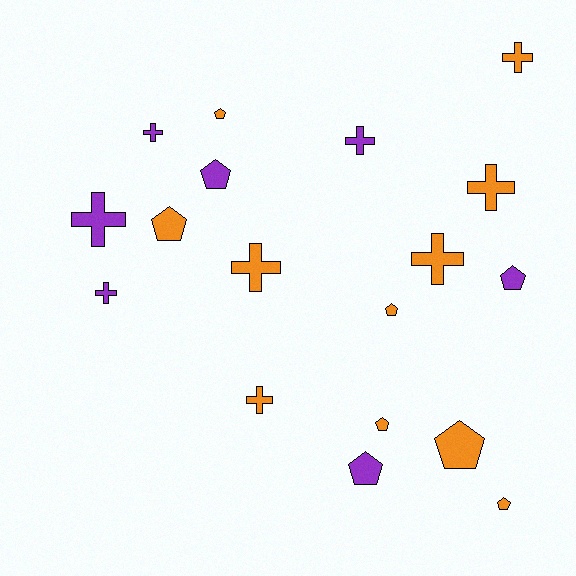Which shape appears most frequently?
Pentagon, with 9 objects.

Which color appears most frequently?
Orange, with 11 objects.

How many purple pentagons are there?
There are 3 purple pentagons.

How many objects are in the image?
There are 18 objects.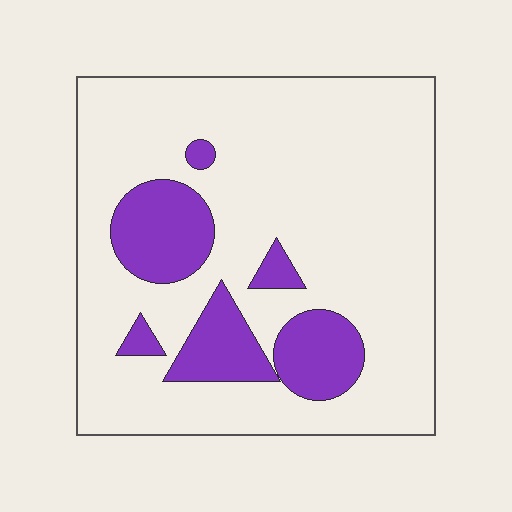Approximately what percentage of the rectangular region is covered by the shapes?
Approximately 20%.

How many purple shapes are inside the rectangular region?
6.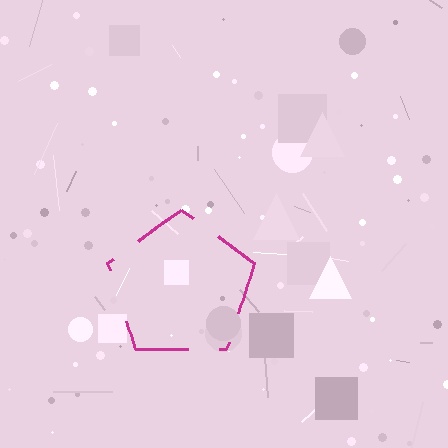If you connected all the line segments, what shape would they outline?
They would outline a pentagon.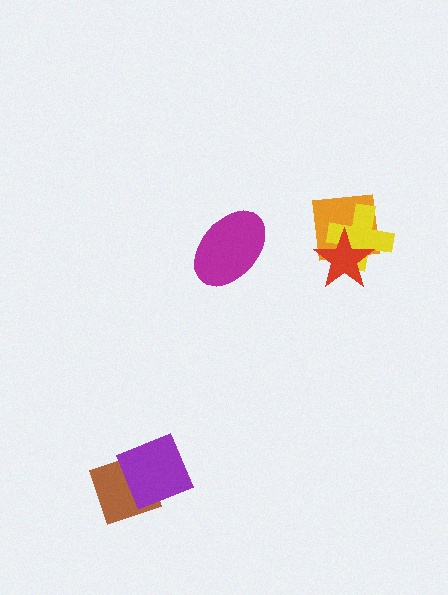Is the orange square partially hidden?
Yes, it is partially covered by another shape.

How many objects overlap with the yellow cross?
2 objects overlap with the yellow cross.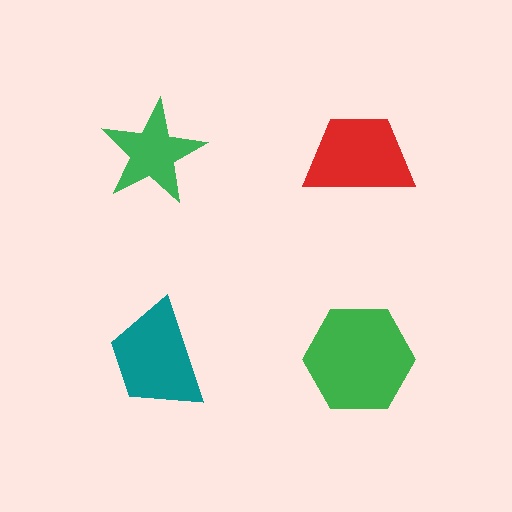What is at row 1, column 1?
A green star.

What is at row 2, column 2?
A green hexagon.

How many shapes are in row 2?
2 shapes.